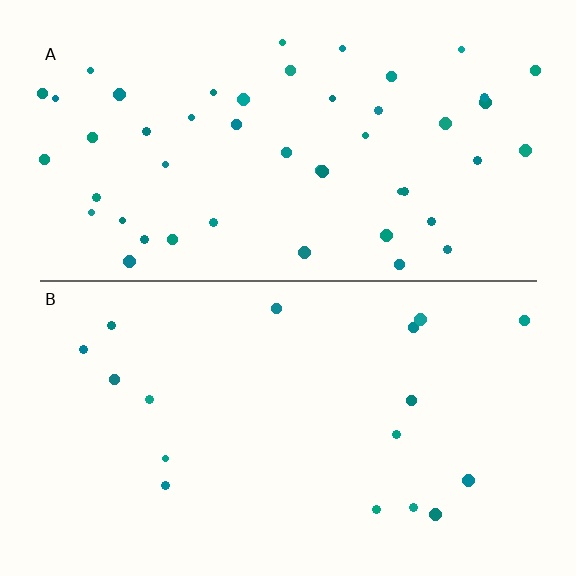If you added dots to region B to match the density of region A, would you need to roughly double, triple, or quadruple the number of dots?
Approximately triple.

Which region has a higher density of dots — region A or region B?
A (the top).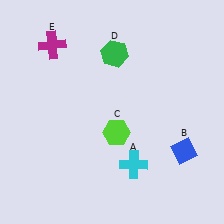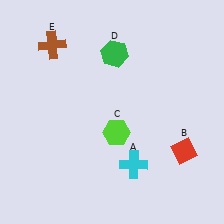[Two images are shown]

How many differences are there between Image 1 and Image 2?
There are 2 differences between the two images.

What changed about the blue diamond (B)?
In Image 1, B is blue. In Image 2, it changed to red.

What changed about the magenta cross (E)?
In Image 1, E is magenta. In Image 2, it changed to brown.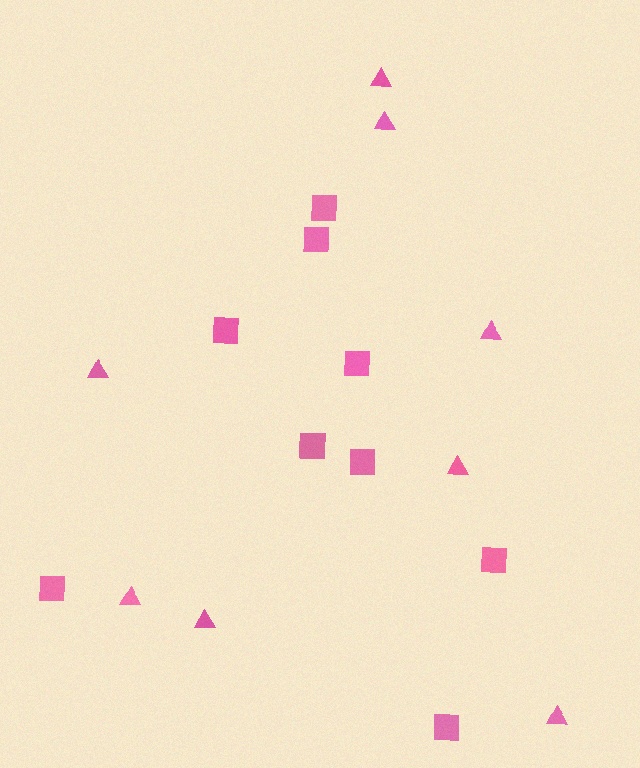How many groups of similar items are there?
There are 2 groups: one group of triangles (8) and one group of squares (9).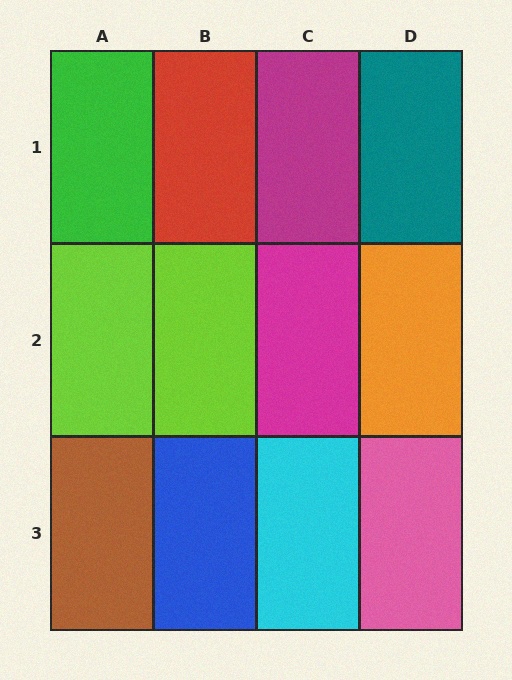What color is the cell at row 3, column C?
Cyan.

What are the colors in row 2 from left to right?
Lime, lime, magenta, orange.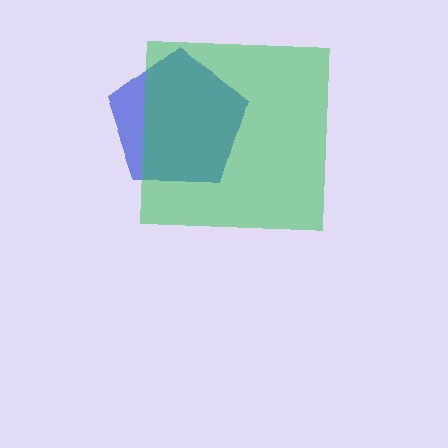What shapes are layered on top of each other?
The layered shapes are: a blue pentagon, a green square.